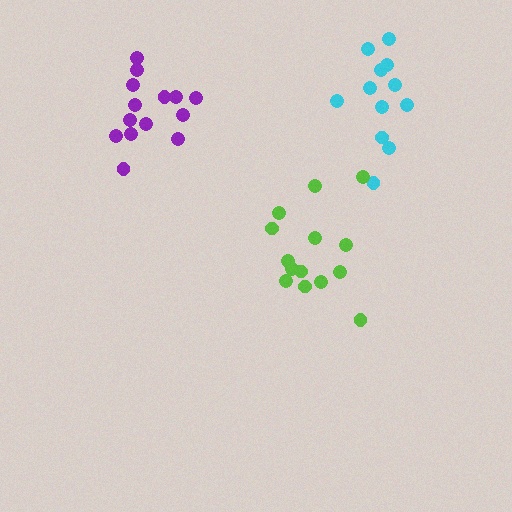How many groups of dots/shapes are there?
There are 3 groups.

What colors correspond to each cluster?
The clusters are colored: cyan, purple, lime.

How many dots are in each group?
Group 1: 12 dots, Group 2: 14 dots, Group 3: 14 dots (40 total).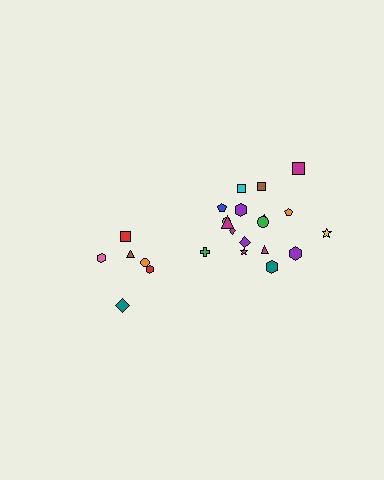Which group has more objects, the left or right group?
The right group.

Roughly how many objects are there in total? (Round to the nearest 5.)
Roughly 25 objects in total.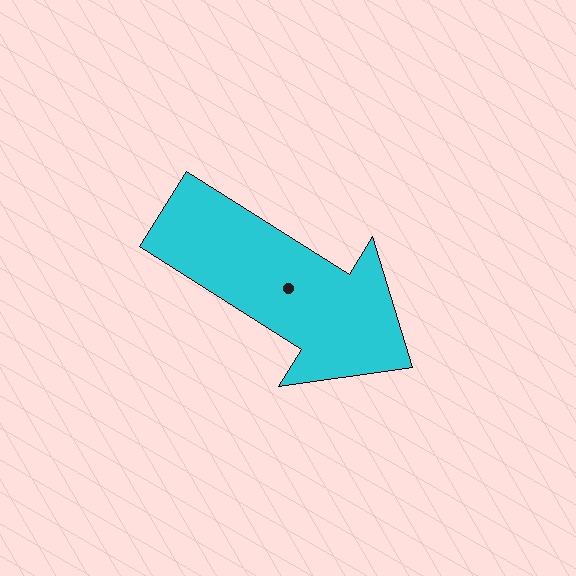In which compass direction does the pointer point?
Southeast.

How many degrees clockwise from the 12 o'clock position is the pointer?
Approximately 122 degrees.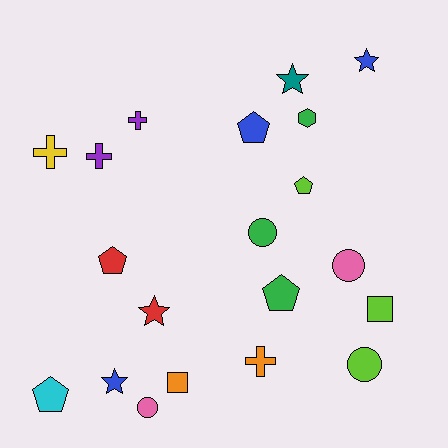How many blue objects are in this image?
There are 3 blue objects.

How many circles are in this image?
There are 4 circles.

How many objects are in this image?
There are 20 objects.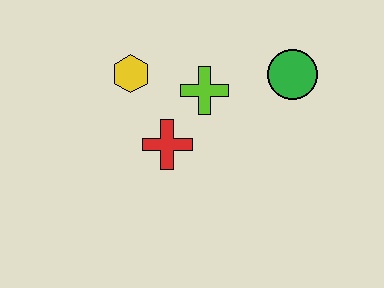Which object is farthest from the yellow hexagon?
The green circle is farthest from the yellow hexagon.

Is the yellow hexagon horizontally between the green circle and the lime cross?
No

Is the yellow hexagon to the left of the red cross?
Yes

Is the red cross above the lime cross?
No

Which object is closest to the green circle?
The lime cross is closest to the green circle.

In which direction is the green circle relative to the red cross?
The green circle is to the right of the red cross.